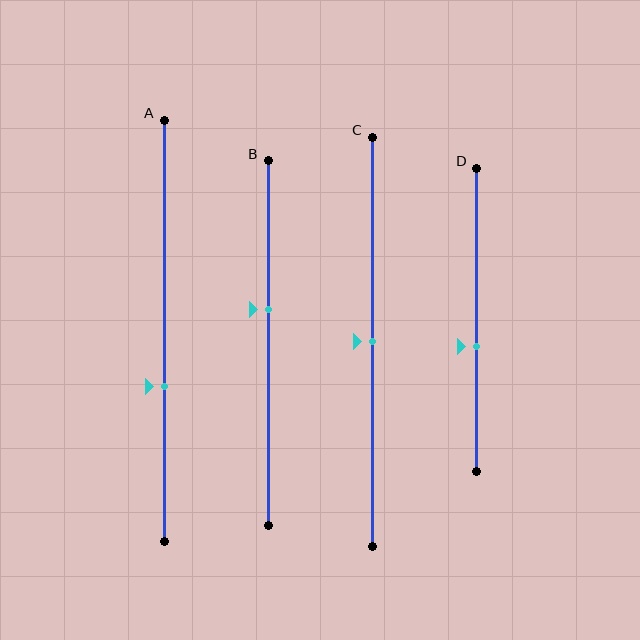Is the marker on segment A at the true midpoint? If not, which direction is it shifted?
No, the marker on segment A is shifted downward by about 13% of the segment length.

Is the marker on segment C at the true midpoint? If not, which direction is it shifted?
Yes, the marker on segment C is at the true midpoint.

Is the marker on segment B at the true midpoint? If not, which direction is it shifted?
No, the marker on segment B is shifted upward by about 9% of the segment length.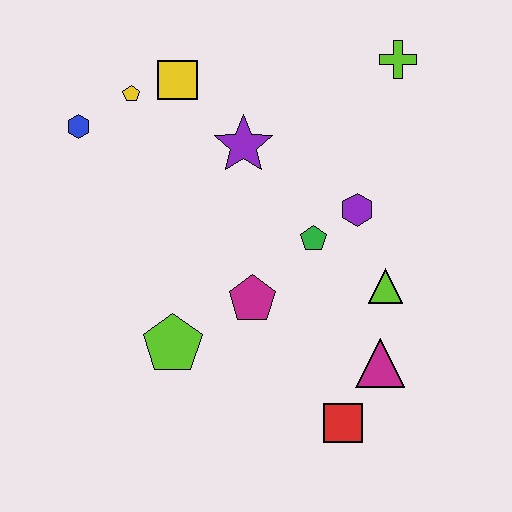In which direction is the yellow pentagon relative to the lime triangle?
The yellow pentagon is to the left of the lime triangle.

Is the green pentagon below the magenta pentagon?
No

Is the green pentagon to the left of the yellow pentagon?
No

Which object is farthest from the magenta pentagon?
The lime cross is farthest from the magenta pentagon.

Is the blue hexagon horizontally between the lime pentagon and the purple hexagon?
No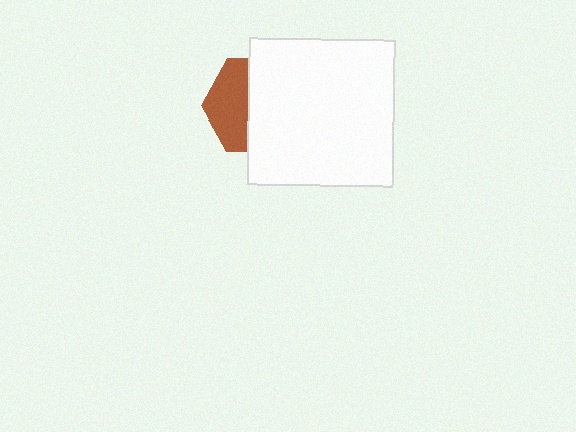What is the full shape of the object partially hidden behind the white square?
The partially hidden object is a brown hexagon.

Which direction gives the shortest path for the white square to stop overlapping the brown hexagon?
Moving right gives the shortest separation.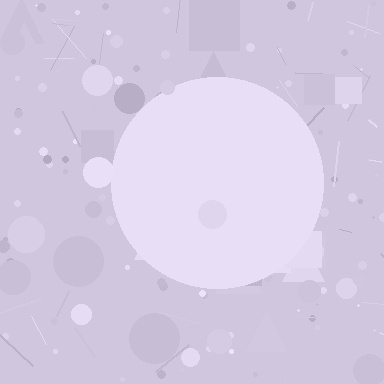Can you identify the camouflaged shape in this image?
The camouflaged shape is a circle.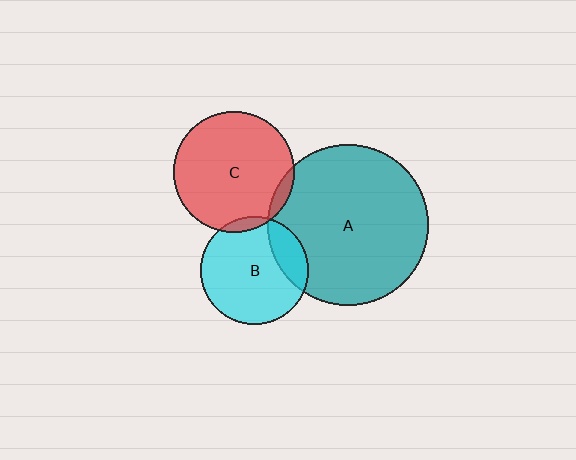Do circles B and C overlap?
Yes.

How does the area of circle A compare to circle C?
Approximately 1.8 times.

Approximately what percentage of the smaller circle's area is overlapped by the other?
Approximately 5%.